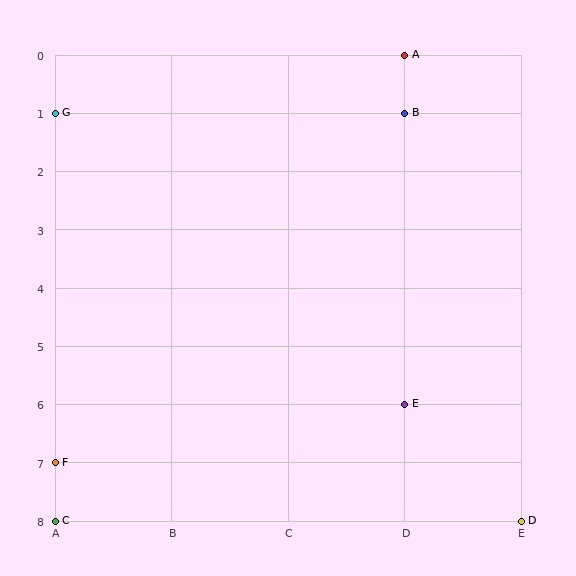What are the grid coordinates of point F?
Point F is at grid coordinates (A, 7).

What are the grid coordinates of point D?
Point D is at grid coordinates (E, 8).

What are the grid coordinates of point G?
Point G is at grid coordinates (A, 1).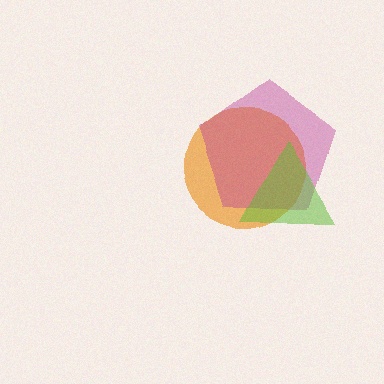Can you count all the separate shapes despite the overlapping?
Yes, there are 3 separate shapes.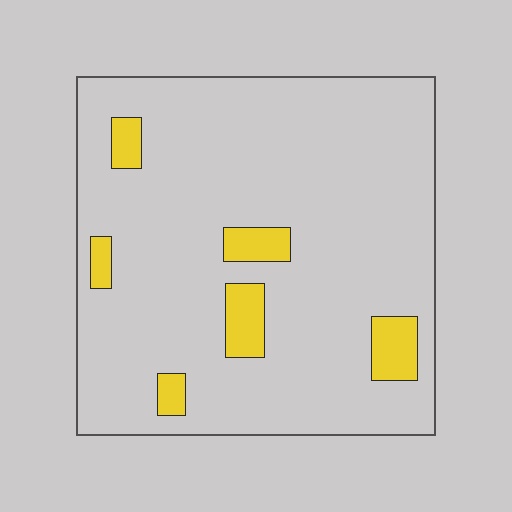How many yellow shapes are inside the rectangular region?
6.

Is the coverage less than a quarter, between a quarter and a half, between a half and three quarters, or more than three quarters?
Less than a quarter.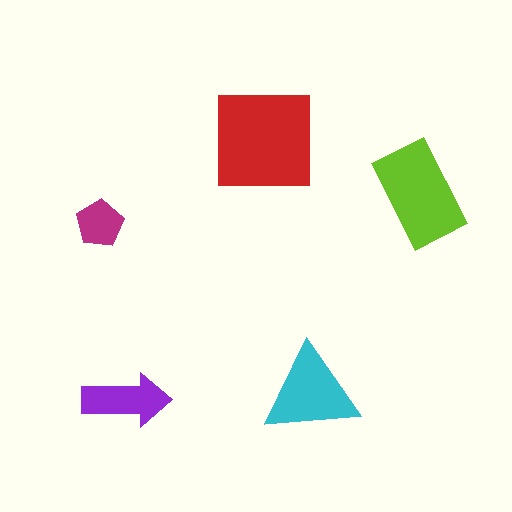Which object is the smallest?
The magenta pentagon.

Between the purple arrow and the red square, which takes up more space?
The red square.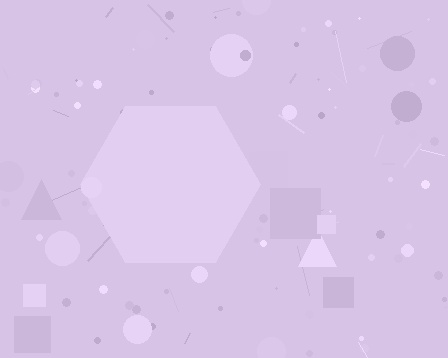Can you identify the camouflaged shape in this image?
The camouflaged shape is a hexagon.